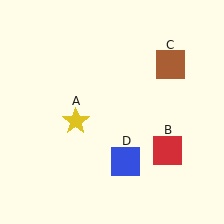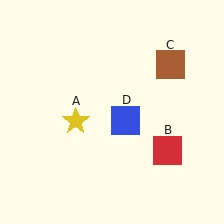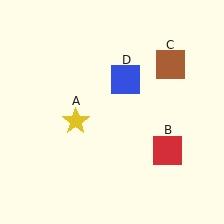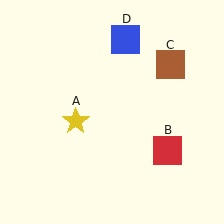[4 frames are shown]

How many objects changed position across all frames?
1 object changed position: blue square (object D).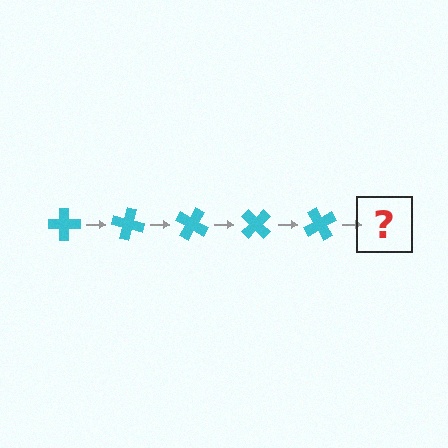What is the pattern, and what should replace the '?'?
The pattern is that the cross rotates 15 degrees each step. The '?' should be a cyan cross rotated 75 degrees.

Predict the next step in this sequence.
The next step is a cyan cross rotated 75 degrees.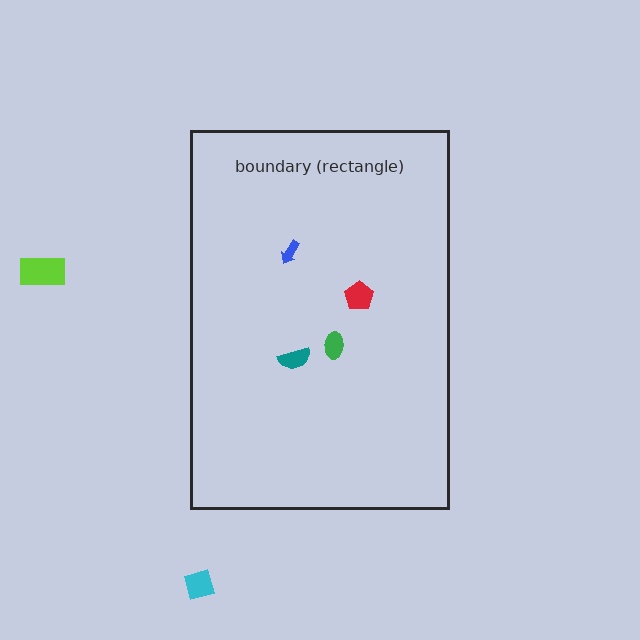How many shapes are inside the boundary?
4 inside, 2 outside.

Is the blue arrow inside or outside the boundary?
Inside.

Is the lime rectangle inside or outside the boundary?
Outside.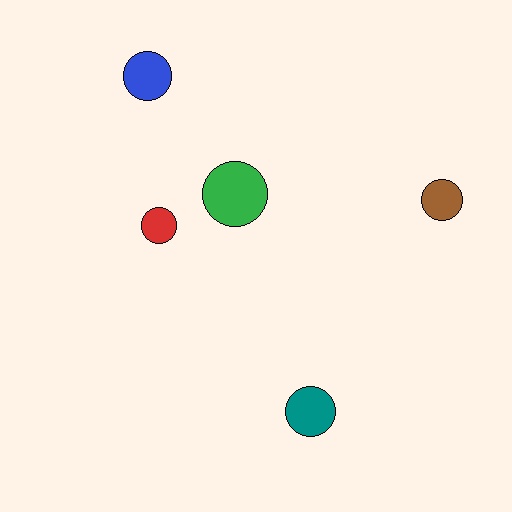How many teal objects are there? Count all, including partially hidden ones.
There is 1 teal object.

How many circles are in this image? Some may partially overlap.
There are 5 circles.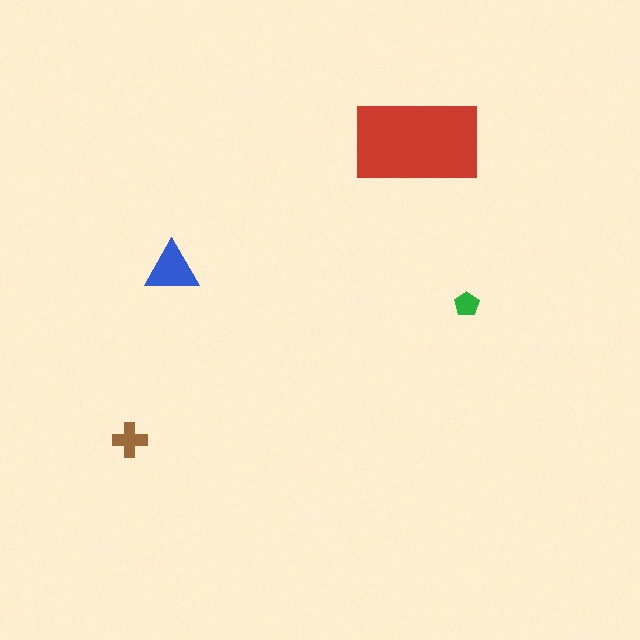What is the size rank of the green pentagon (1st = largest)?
4th.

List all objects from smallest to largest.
The green pentagon, the brown cross, the blue triangle, the red rectangle.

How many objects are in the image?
There are 4 objects in the image.